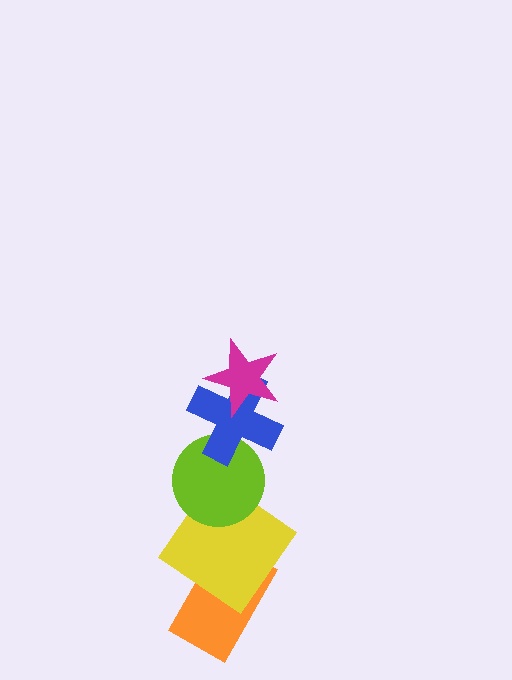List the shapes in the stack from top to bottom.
From top to bottom: the magenta star, the blue cross, the lime circle, the yellow diamond, the orange rectangle.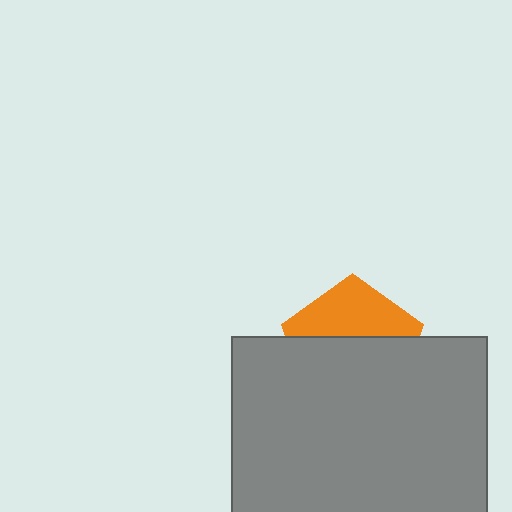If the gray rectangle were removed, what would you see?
You would see the complete orange pentagon.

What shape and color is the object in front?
The object in front is a gray rectangle.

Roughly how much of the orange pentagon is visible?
A small part of it is visible (roughly 39%).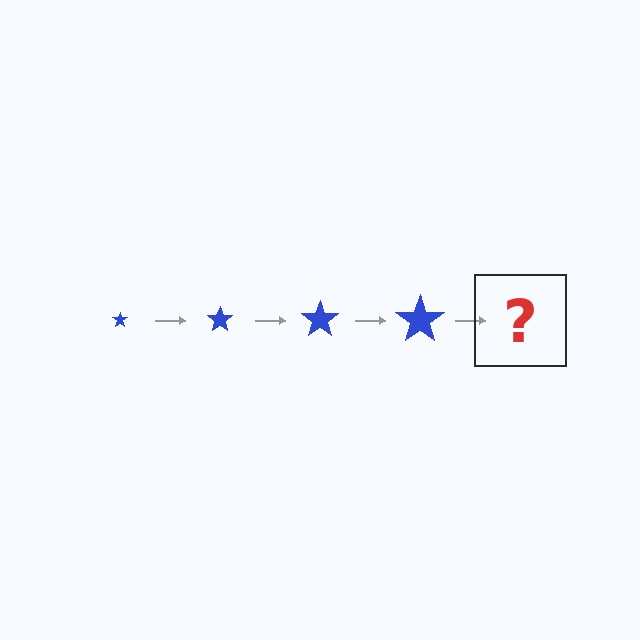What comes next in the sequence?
The next element should be a blue star, larger than the previous one.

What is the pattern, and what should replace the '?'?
The pattern is that the star gets progressively larger each step. The '?' should be a blue star, larger than the previous one.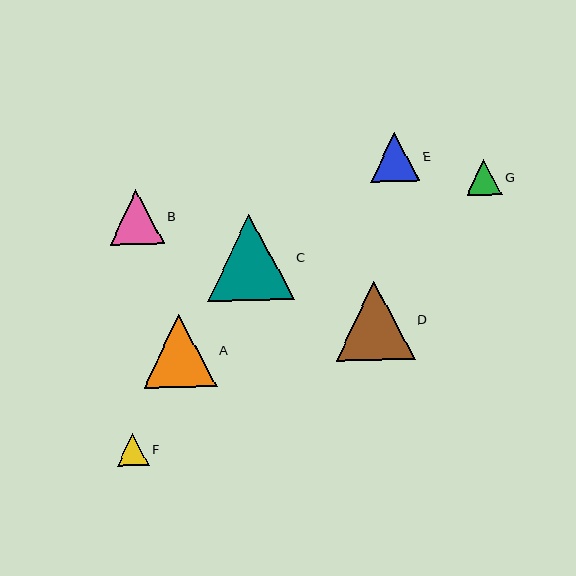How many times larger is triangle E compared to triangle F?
Triangle E is approximately 1.5 times the size of triangle F.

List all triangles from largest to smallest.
From largest to smallest: C, D, A, B, E, G, F.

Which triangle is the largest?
Triangle C is the largest with a size of approximately 86 pixels.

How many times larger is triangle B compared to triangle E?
Triangle B is approximately 1.1 times the size of triangle E.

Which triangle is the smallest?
Triangle F is the smallest with a size of approximately 32 pixels.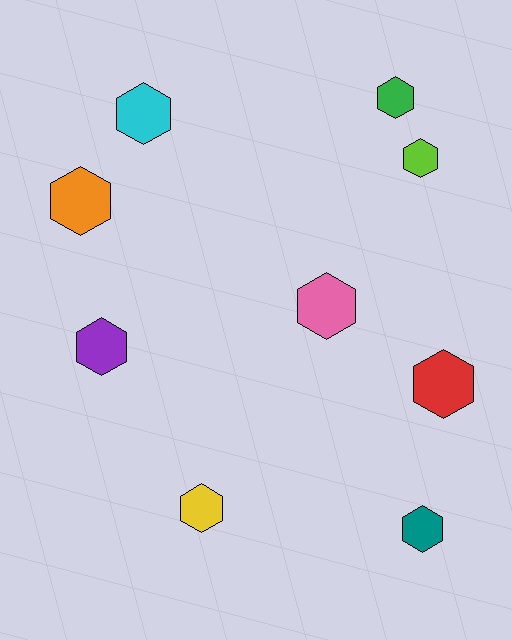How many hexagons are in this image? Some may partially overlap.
There are 9 hexagons.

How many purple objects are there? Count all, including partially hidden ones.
There is 1 purple object.